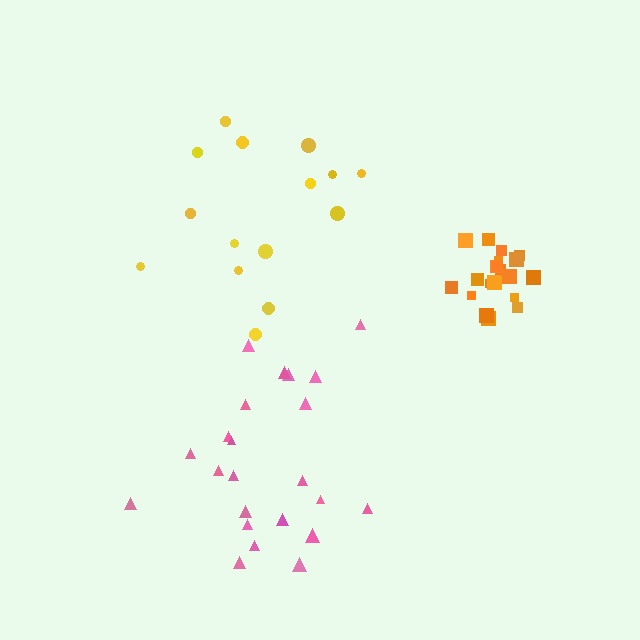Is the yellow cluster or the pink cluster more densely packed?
Pink.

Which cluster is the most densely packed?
Orange.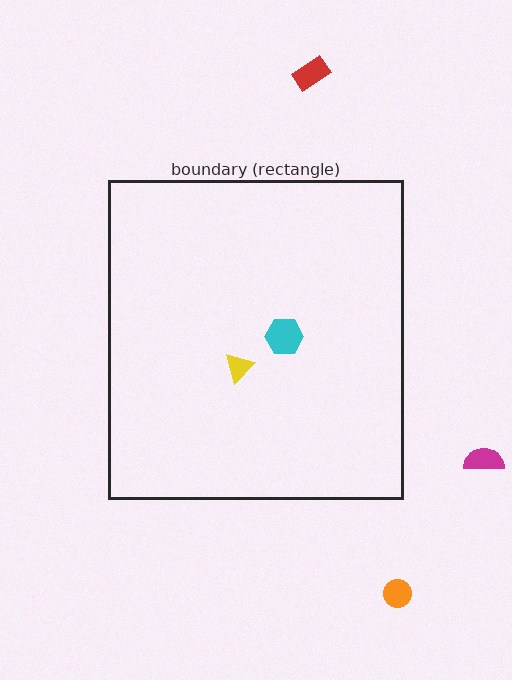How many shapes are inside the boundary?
2 inside, 3 outside.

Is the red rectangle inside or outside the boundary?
Outside.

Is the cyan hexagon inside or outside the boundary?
Inside.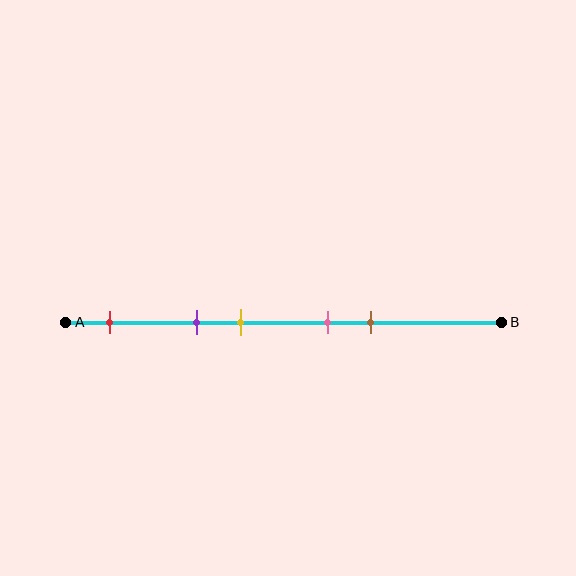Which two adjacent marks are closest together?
The pink and brown marks are the closest adjacent pair.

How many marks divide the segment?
There are 5 marks dividing the segment.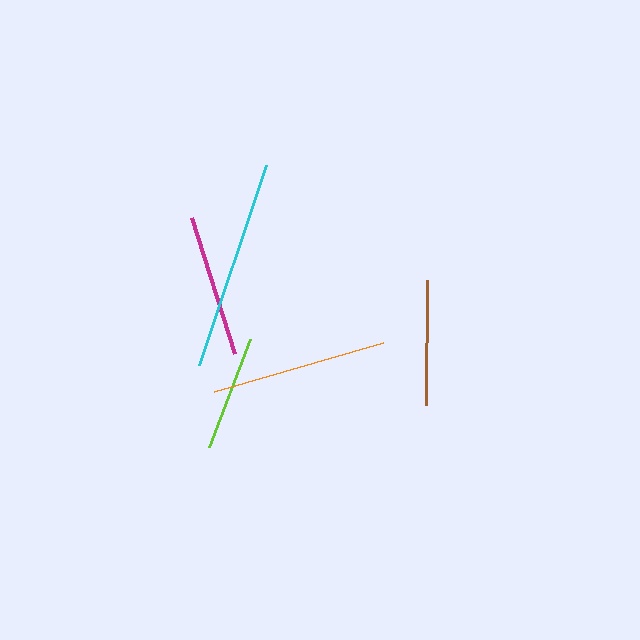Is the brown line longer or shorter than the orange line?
The orange line is longer than the brown line.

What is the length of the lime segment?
The lime segment is approximately 116 pixels long.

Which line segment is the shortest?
The lime line is the shortest at approximately 116 pixels.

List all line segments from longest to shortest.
From longest to shortest: cyan, orange, magenta, brown, lime.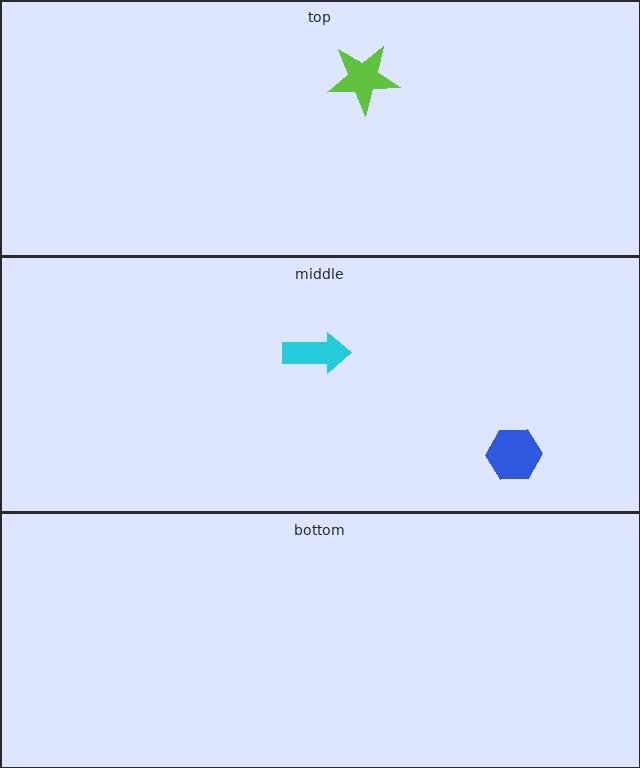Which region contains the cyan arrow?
The middle region.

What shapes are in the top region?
The lime star.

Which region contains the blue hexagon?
The middle region.